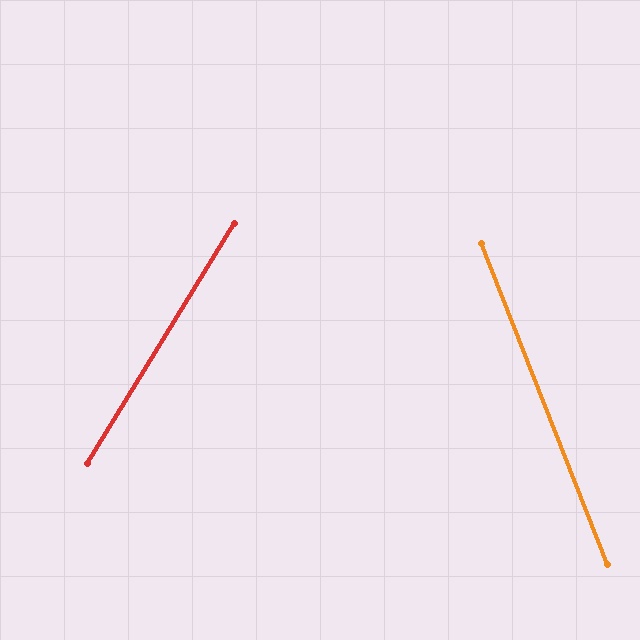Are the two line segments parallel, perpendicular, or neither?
Neither parallel nor perpendicular — they differ by about 53°.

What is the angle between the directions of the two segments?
Approximately 53 degrees.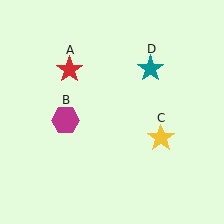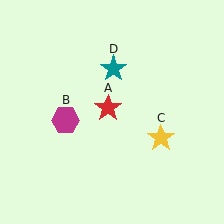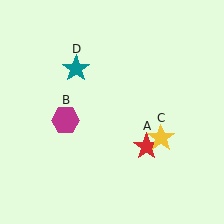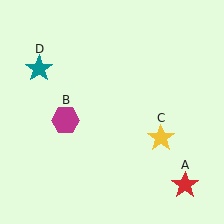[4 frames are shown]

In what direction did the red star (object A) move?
The red star (object A) moved down and to the right.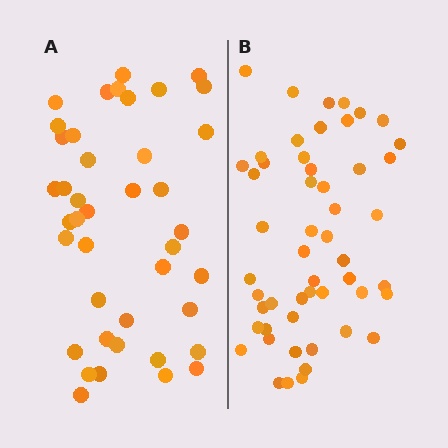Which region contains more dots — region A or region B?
Region B (the right region) has more dots.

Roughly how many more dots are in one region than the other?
Region B has roughly 12 or so more dots than region A.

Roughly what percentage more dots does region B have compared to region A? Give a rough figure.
About 25% more.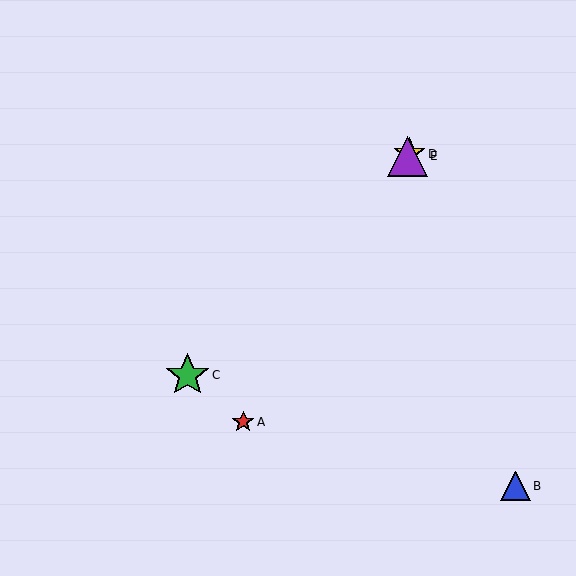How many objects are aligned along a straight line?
3 objects (C, D, E) are aligned along a straight line.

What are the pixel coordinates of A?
Object A is at (243, 422).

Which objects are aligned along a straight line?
Objects C, D, E are aligned along a straight line.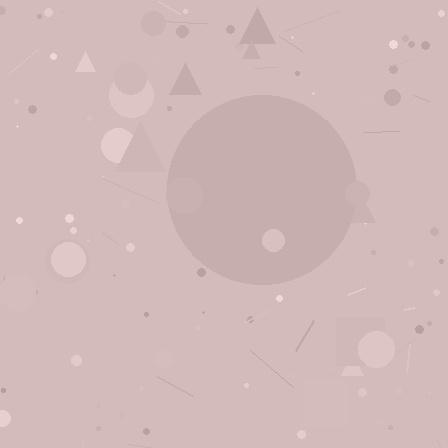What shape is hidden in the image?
A circle is hidden in the image.